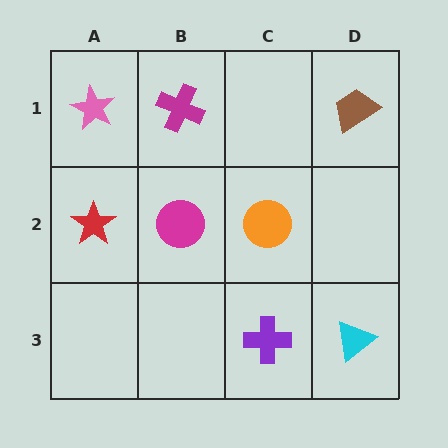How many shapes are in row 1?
3 shapes.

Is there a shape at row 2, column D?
No, that cell is empty.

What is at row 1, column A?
A pink star.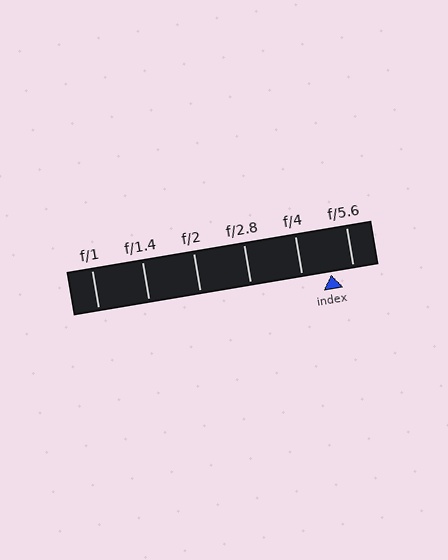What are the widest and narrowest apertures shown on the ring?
The widest aperture shown is f/1 and the narrowest is f/5.6.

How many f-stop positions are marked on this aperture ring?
There are 6 f-stop positions marked.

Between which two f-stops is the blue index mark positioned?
The index mark is between f/4 and f/5.6.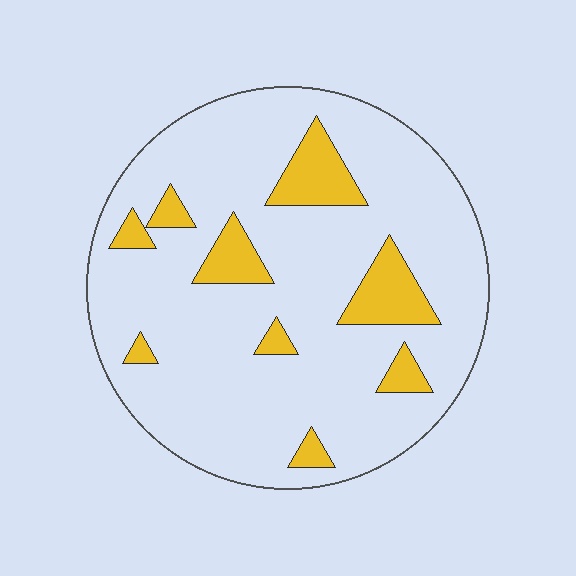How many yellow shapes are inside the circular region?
9.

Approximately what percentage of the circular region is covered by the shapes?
Approximately 15%.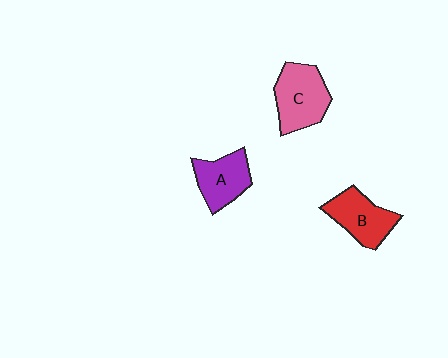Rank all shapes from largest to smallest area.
From largest to smallest: C (pink), B (red), A (purple).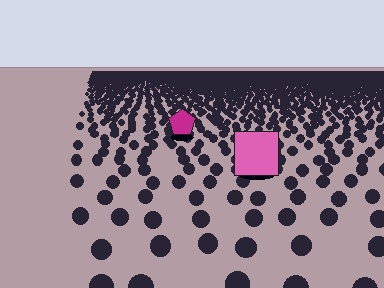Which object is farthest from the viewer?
The magenta pentagon is farthest from the viewer. It appears smaller and the ground texture around it is denser.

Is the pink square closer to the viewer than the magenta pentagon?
Yes. The pink square is closer — you can tell from the texture gradient: the ground texture is coarser near it.